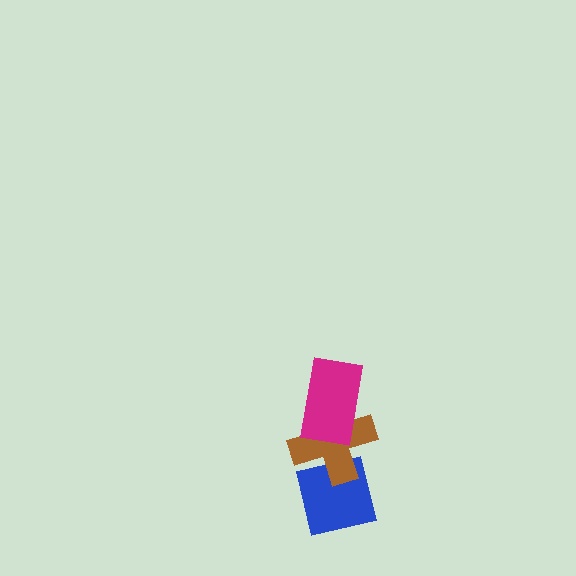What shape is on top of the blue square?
The brown cross is on top of the blue square.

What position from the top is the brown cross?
The brown cross is 2nd from the top.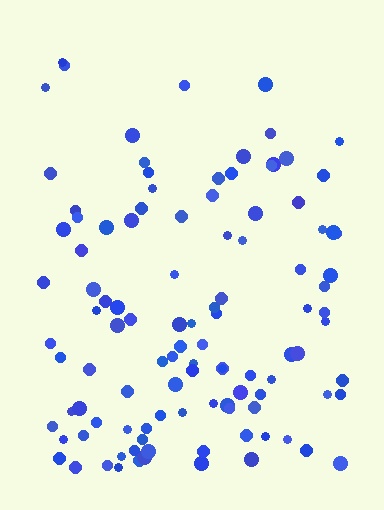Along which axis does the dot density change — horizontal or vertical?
Vertical.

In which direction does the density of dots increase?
From top to bottom, with the bottom side densest.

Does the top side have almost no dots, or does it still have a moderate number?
Still a moderate number, just noticeably fewer than the bottom.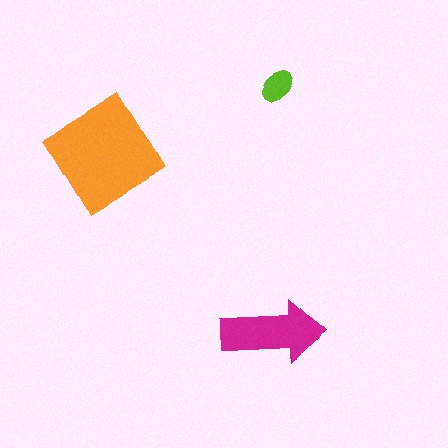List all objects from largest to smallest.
The orange diamond, the magenta arrow, the lime ellipse.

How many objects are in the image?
There are 3 objects in the image.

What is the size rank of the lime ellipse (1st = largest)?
3rd.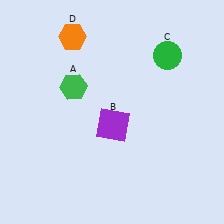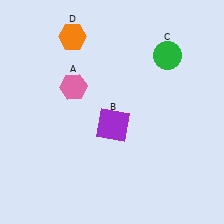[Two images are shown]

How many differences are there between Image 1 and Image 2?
There is 1 difference between the two images.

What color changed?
The hexagon (A) changed from green in Image 1 to pink in Image 2.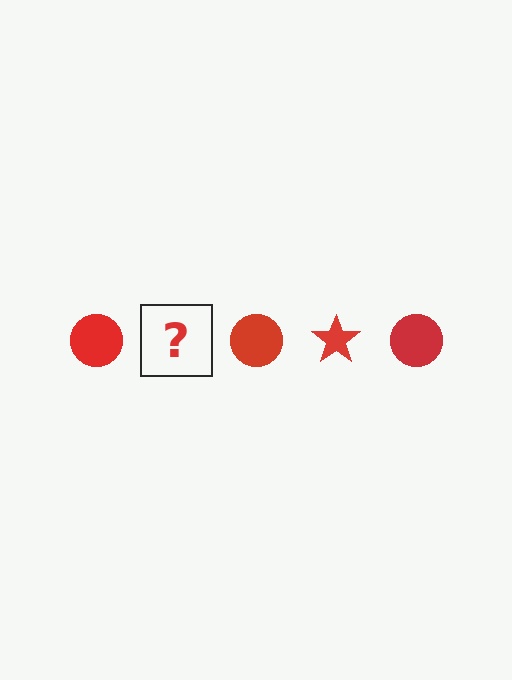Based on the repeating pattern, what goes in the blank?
The blank should be a red star.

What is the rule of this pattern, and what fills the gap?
The rule is that the pattern cycles through circle, star shapes in red. The gap should be filled with a red star.